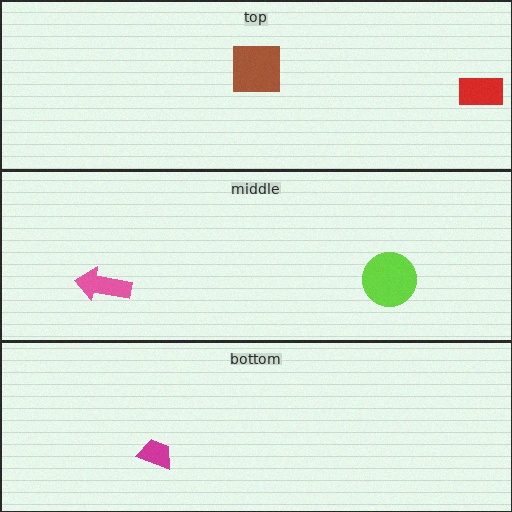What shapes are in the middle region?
The lime circle, the pink arrow.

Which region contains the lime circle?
The middle region.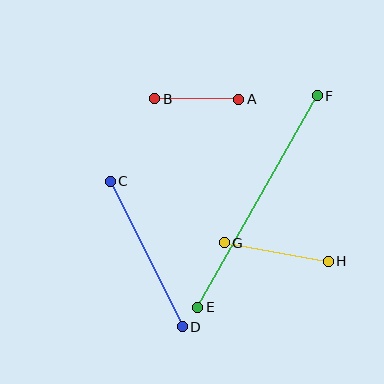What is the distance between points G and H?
The distance is approximately 105 pixels.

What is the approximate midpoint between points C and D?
The midpoint is at approximately (146, 254) pixels.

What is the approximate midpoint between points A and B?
The midpoint is at approximately (197, 99) pixels.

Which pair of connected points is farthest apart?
Points E and F are farthest apart.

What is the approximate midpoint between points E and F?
The midpoint is at approximately (258, 201) pixels.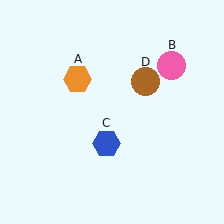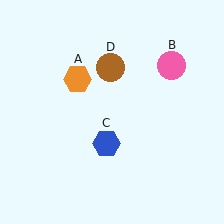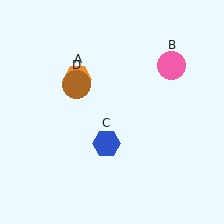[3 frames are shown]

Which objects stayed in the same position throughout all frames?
Orange hexagon (object A) and pink circle (object B) and blue hexagon (object C) remained stationary.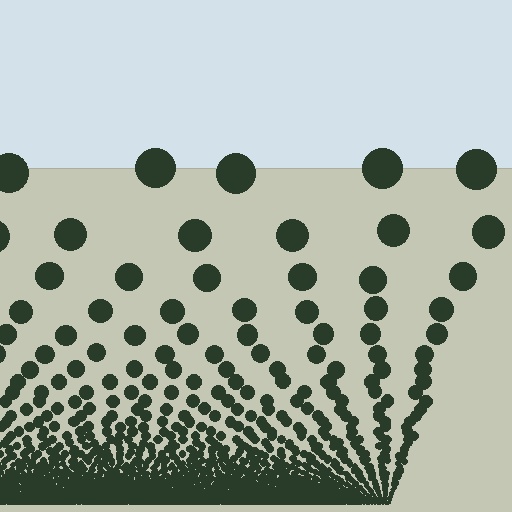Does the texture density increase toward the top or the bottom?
Density increases toward the bottom.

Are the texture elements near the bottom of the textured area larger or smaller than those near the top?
Smaller. The gradient is inverted — elements near the bottom are smaller and denser.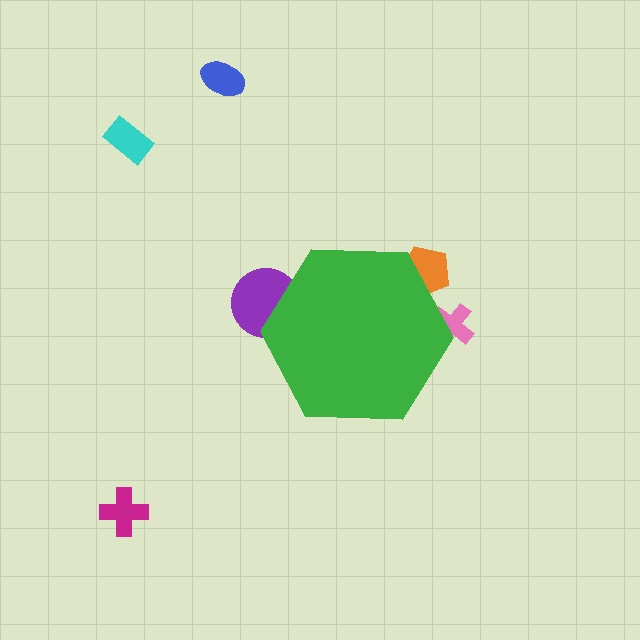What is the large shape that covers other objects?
A green hexagon.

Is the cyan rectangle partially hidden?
No, the cyan rectangle is fully visible.